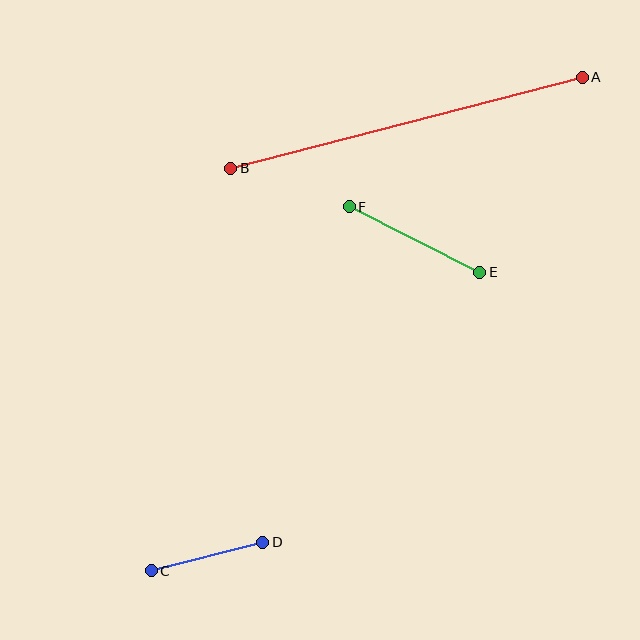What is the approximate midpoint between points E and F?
The midpoint is at approximately (415, 239) pixels.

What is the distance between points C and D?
The distance is approximately 115 pixels.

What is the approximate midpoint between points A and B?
The midpoint is at approximately (407, 123) pixels.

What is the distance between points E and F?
The distance is approximately 146 pixels.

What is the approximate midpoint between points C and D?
The midpoint is at approximately (207, 556) pixels.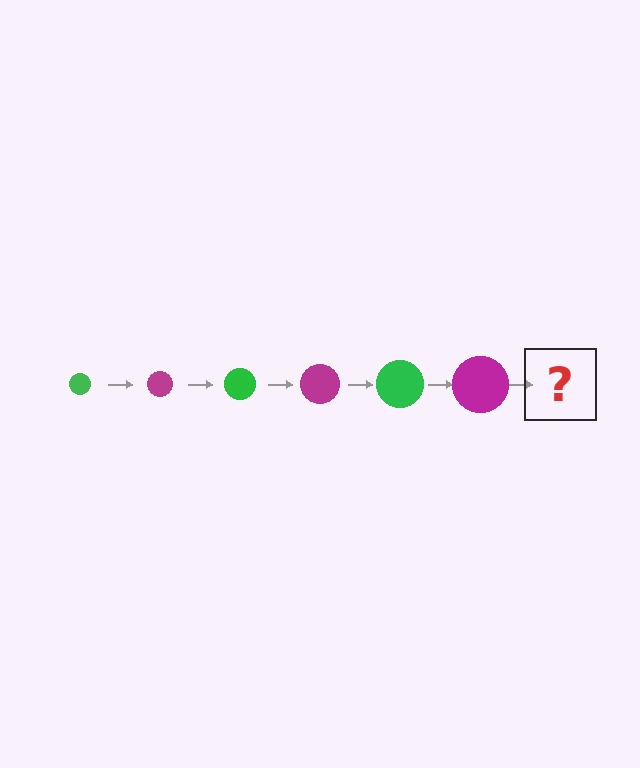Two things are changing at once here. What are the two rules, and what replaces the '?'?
The two rules are that the circle grows larger each step and the color cycles through green and magenta. The '?' should be a green circle, larger than the previous one.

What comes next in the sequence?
The next element should be a green circle, larger than the previous one.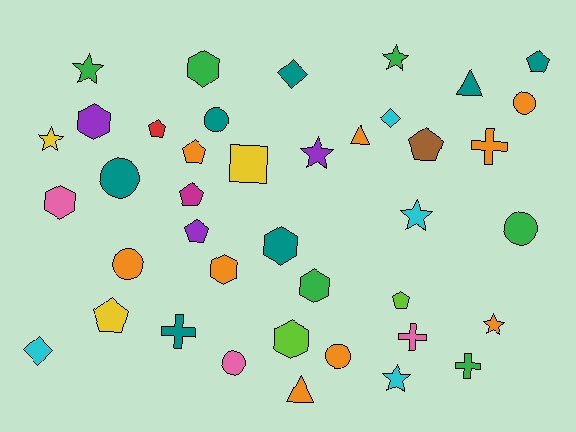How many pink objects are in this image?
There are 3 pink objects.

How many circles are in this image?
There are 7 circles.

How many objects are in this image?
There are 40 objects.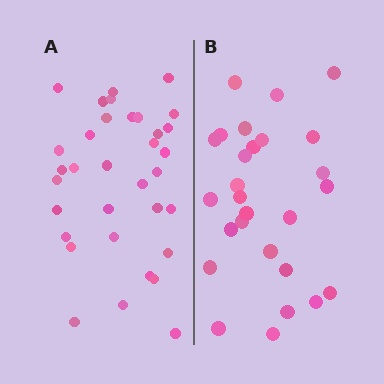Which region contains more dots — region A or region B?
Region A (the left region) has more dots.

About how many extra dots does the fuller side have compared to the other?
Region A has roughly 8 or so more dots than region B.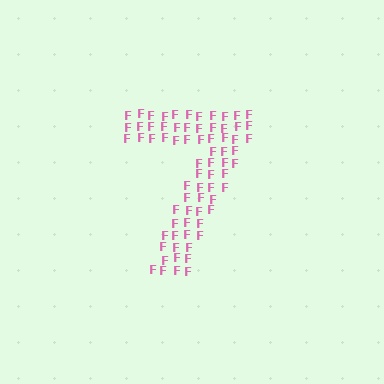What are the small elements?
The small elements are letter F's.